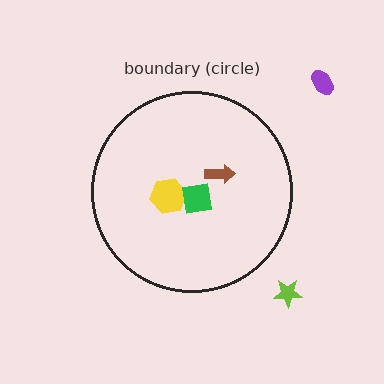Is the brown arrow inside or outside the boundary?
Inside.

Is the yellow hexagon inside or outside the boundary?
Inside.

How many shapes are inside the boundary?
3 inside, 2 outside.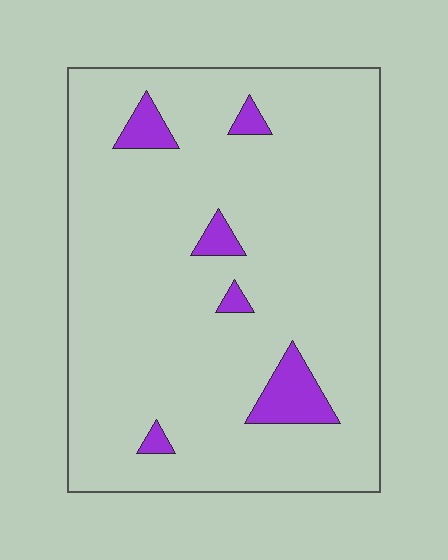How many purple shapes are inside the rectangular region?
6.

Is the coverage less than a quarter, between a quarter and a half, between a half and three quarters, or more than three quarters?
Less than a quarter.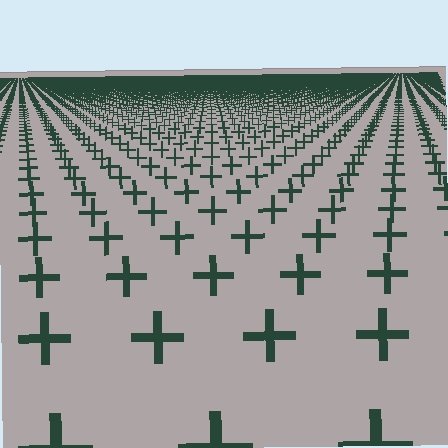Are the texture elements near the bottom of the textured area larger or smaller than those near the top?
Larger. Near the bottom, elements are closer to the viewer and appear at a bigger on-screen size.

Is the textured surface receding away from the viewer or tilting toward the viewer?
The surface is receding away from the viewer. Texture elements get smaller and denser toward the top.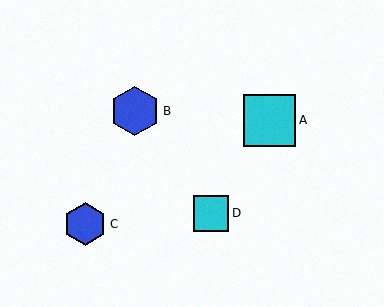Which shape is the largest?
The cyan square (labeled A) is the largest.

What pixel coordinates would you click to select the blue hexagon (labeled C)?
Click at (85, 224) to select the blue hexagon C.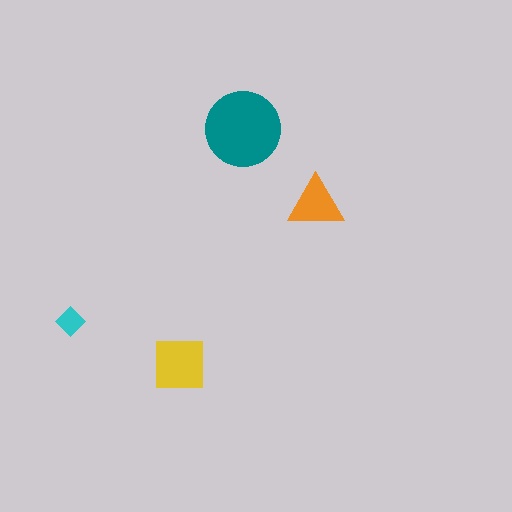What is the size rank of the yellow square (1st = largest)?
2nd.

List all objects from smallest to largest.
The cyan diamond, the orange triangle, the yellow square, the teal circle.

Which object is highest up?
The teal circle is topmost.